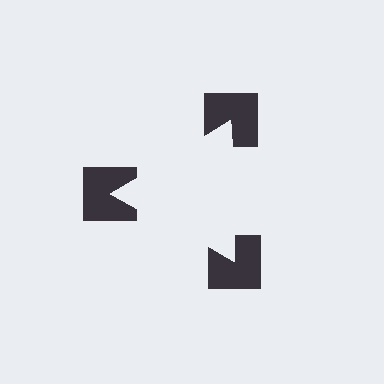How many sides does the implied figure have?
3 sides.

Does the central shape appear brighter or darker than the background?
It typically appears slightly brighter than the background, even though no actual brightness change is drawn.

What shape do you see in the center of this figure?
An illusory triangle — its edges are inferred from the aligned wedge cuts in the notched squares, not physically drawn.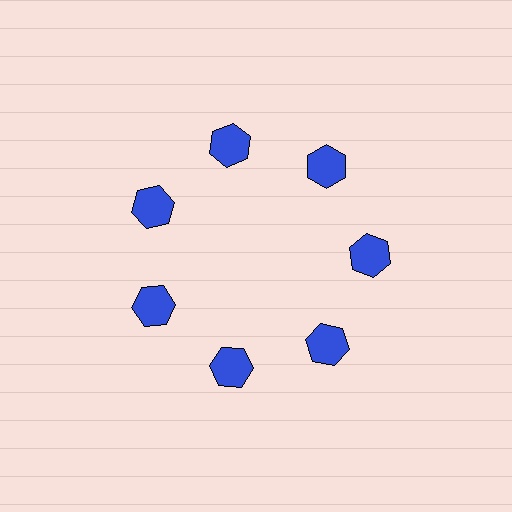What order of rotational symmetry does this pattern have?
This pattern has 7-fold rotational symmetry.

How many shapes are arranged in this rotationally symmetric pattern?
There are 7 shapes, arranged in 7 groups of 1.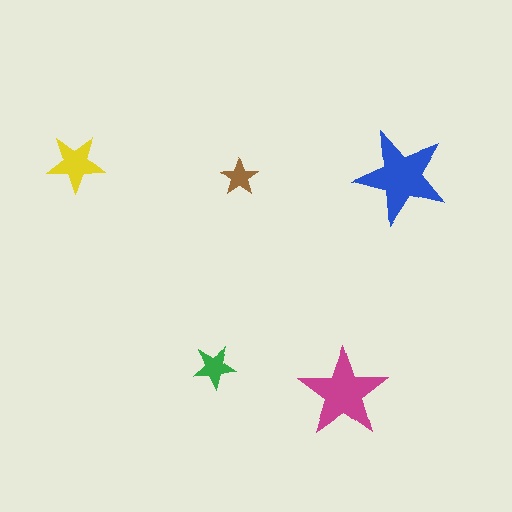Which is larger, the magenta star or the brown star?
The magenta one.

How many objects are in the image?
There are 5 objects in the image.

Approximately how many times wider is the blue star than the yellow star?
About 1.5 times wider.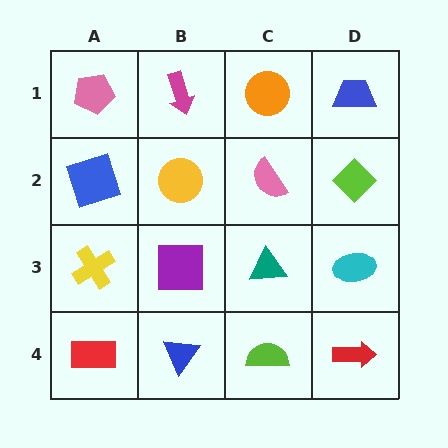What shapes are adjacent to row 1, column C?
A pink semicircle (row 2, column C), a magenta arrow (row 1, column B), a blue trapezoid (row 1, column D).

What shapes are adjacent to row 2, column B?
A magenta arrow (row 1, column B), a purple square (row 3, column B), a blue square (row 2, column A), a pink semicircle (row 2, column C).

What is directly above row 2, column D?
A blue trapezoid.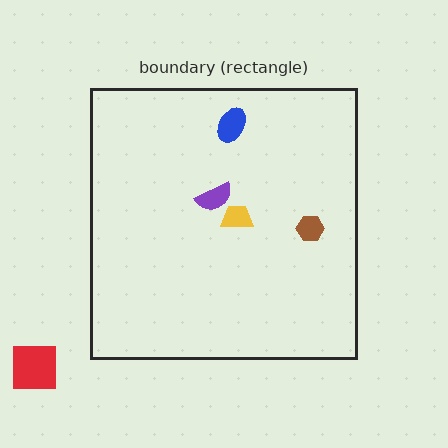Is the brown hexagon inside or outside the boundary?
Inside.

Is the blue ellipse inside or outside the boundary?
Inside.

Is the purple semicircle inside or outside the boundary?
Inside.